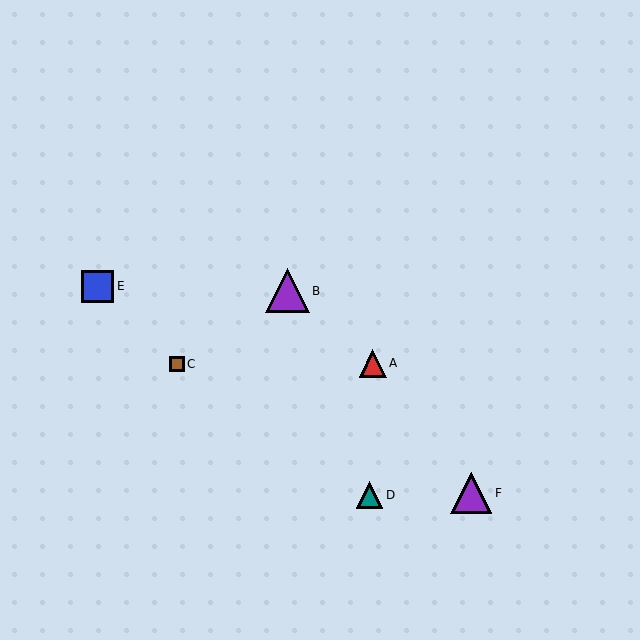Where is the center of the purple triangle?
The center of the purple triangle is at (287, 291).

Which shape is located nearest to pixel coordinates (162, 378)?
The brown square (labeled C) at (177, 364) is nearest to that location.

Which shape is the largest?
The purple triangle (labeled B) is the largest.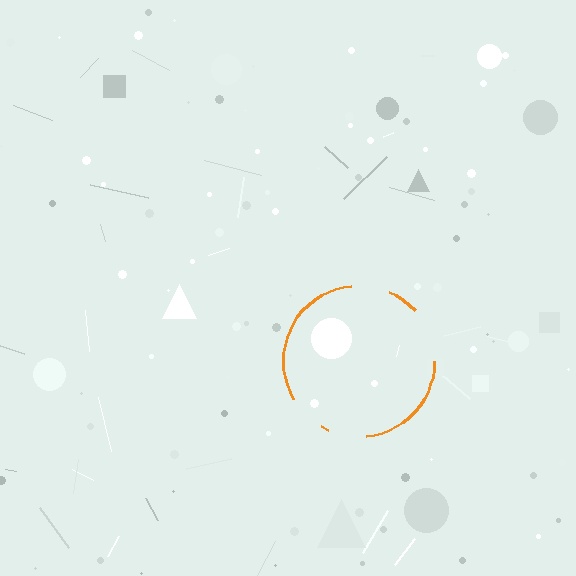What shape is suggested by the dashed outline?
The dashed outline suggests a circle.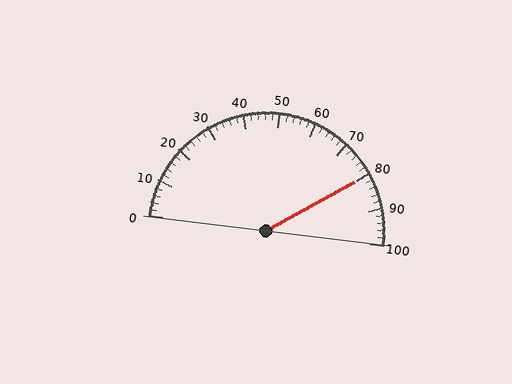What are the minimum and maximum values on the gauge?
The gauge ranges from 0 to 100.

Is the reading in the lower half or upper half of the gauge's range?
The reading is in the upper half of the range (0 to 100).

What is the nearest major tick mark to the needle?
The nearest major tick mark is 80.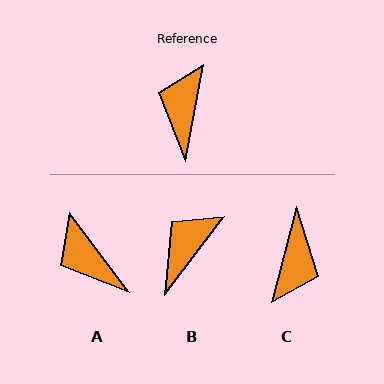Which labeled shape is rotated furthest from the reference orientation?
C, about 176 degrees away.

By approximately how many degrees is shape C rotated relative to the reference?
Approximately 176 degrees counter-clockwise.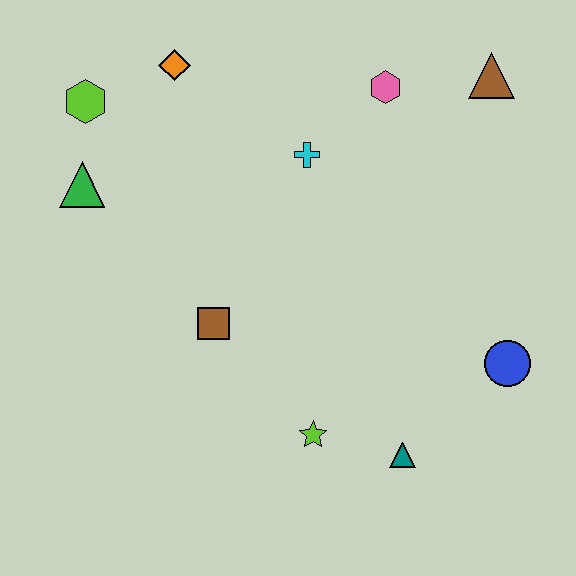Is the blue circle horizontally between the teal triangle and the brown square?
No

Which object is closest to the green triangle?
The lime hexagon is closest to the green triangle.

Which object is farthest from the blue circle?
The lime hexagon is farthest from the blue circle.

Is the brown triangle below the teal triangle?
No